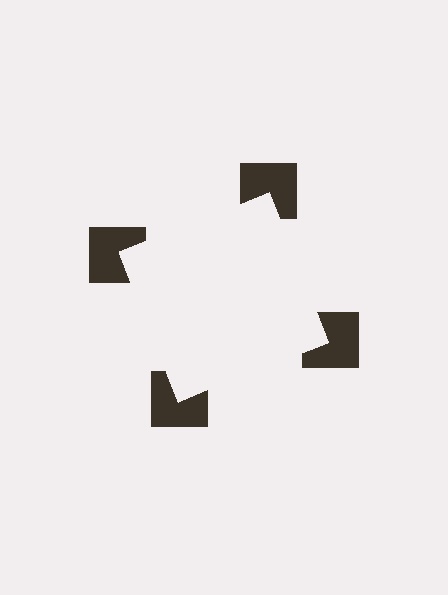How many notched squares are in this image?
There are 4 — one at each vertex of the illusory square.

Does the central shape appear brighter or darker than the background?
It typically appears slightly brighter than the background, even though no actual brightness change is drawn.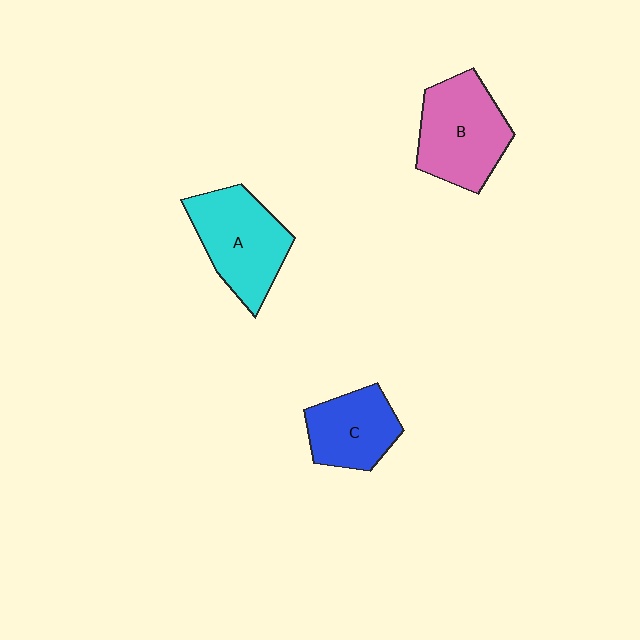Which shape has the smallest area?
Shape C (blue).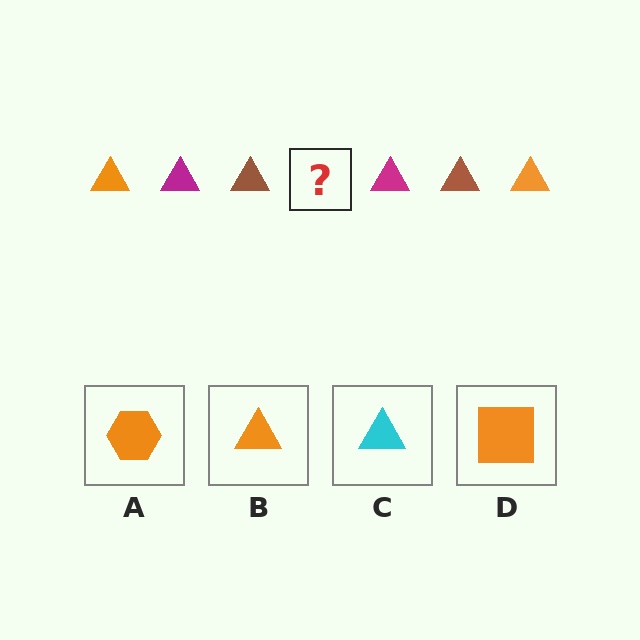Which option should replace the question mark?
Option B.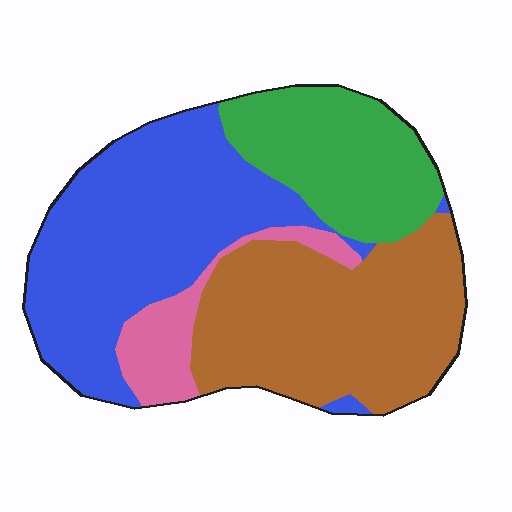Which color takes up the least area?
Pink, at roughly 10%.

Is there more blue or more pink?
Blue.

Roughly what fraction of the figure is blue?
Blue takes up about three eighths (3/8) of the figure.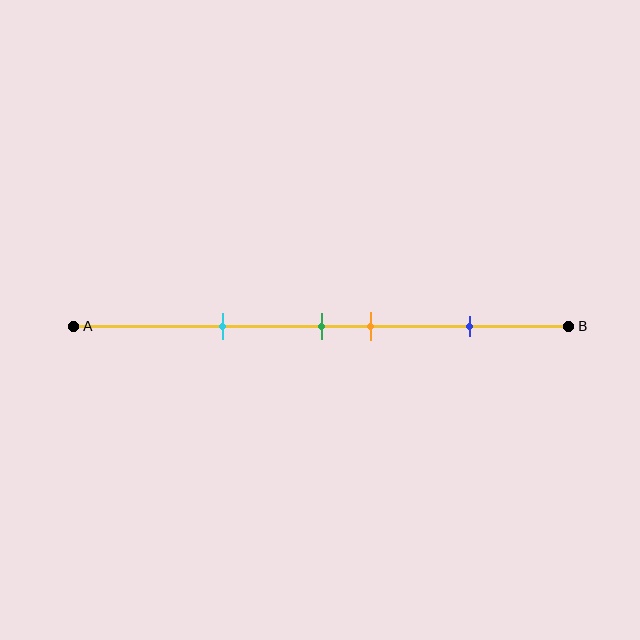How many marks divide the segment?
There are 4 marks dividing the segment.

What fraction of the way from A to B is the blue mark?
The blue mark is approximately 80% (0.8) of the way from A to B.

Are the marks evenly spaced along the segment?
No, the marks are not evenly spaced.